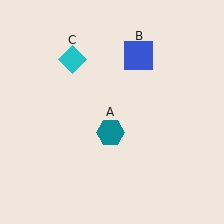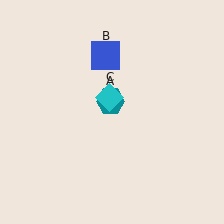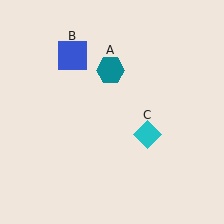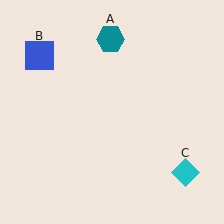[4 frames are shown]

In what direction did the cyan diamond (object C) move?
The cyan diamond (object C) moved down and to the right.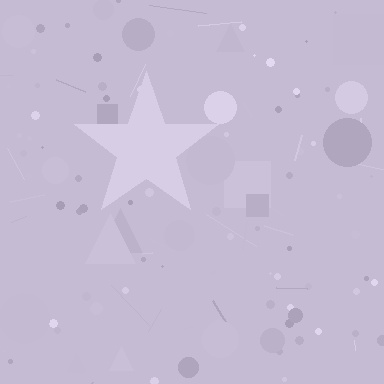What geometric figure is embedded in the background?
A star is embedded in the background.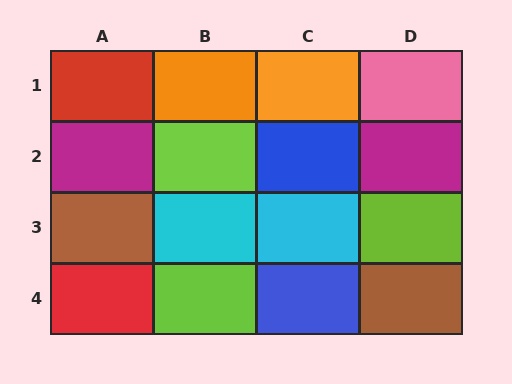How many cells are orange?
2 cells are orange.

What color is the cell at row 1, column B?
Orange.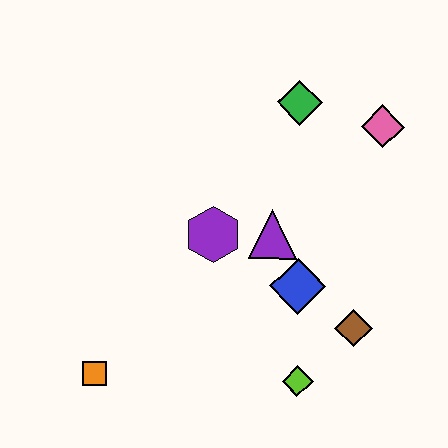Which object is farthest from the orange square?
The pink diamond is farthest from the orange square.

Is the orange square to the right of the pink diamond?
No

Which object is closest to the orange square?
The purple hexagon is closest to the orange square.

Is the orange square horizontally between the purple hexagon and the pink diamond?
No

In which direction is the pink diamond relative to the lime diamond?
The pink diamond is above the lime diamond.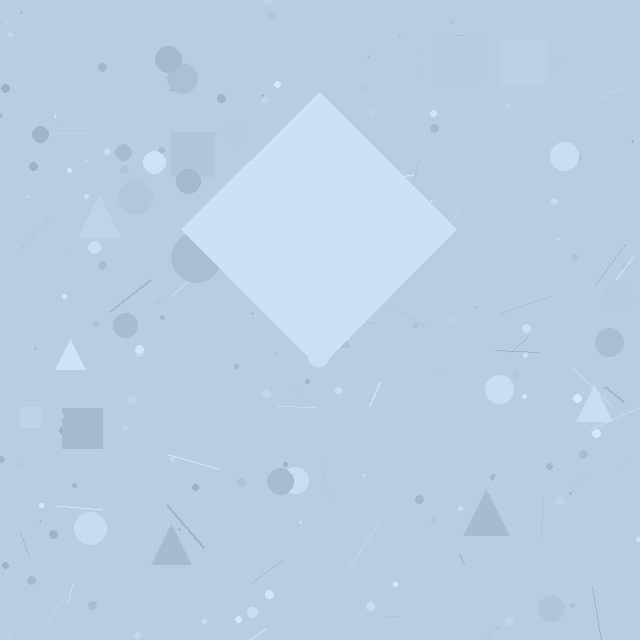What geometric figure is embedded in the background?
A diamond is embedded in the background.